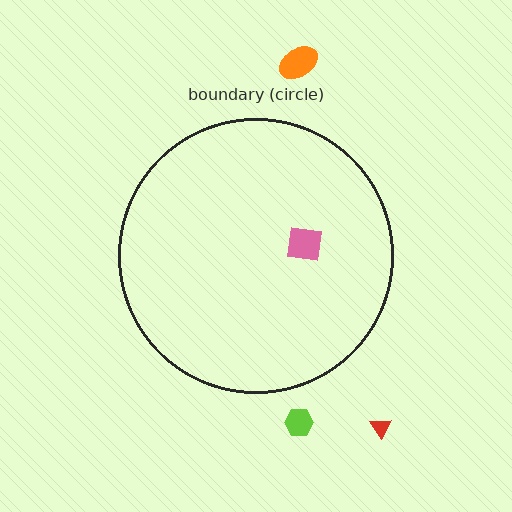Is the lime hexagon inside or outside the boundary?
Outside.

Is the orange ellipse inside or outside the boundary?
Outside.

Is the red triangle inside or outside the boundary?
Outside.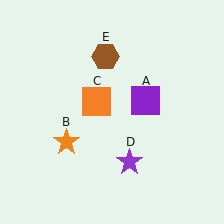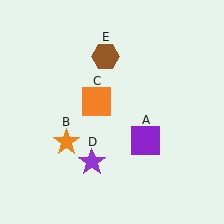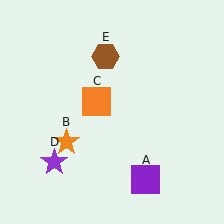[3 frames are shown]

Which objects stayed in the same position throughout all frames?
Orange star (object B) and orange square (object C) and brown hexagon (object E) remained stationary.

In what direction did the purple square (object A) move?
The purple square (object A) moved down.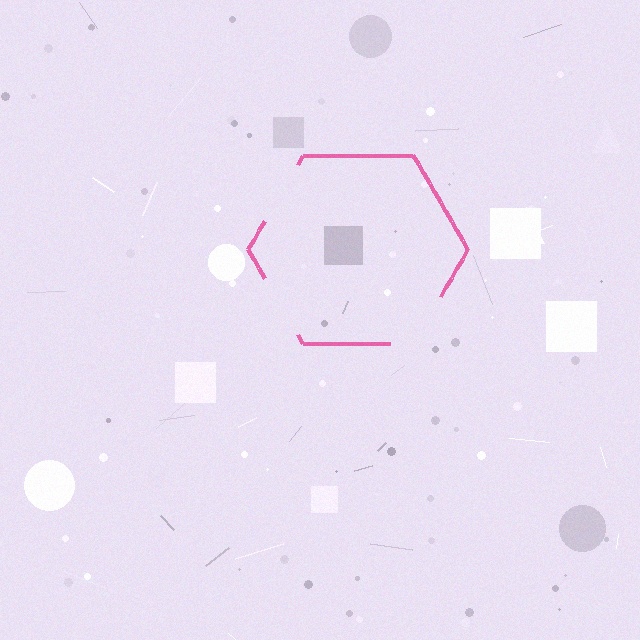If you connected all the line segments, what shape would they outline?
They would outline a hexagon.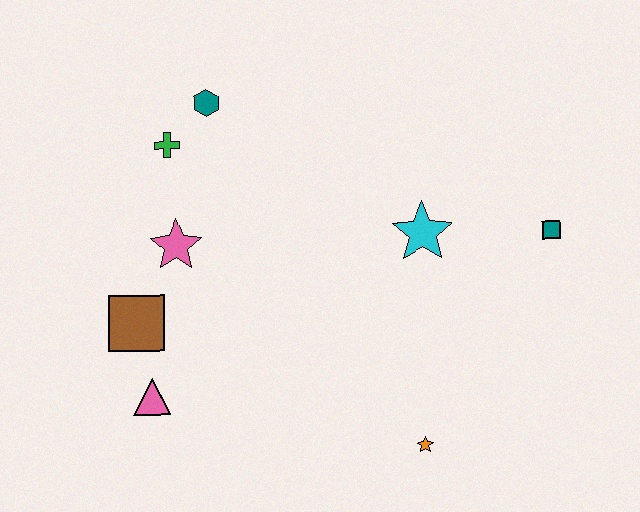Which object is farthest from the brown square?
The teal square is farthest from the brown square.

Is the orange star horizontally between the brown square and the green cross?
No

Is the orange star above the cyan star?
No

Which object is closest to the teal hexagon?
The green cross is closest to the teal hexagon.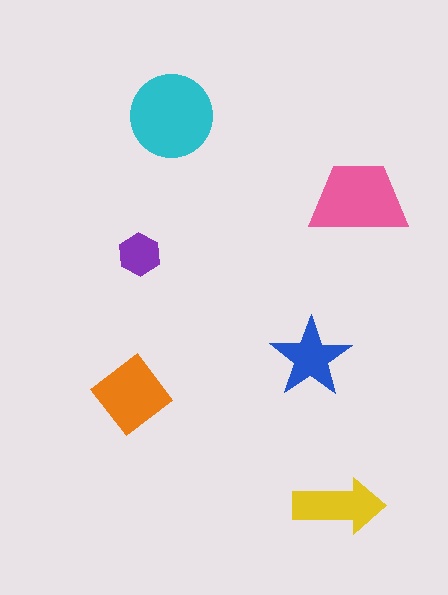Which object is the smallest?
The purple hexagon.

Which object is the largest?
The cyan circle.